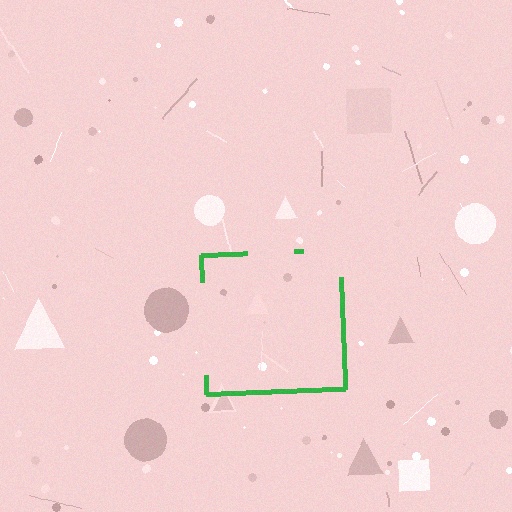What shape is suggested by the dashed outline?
The dashed outline suggests a square.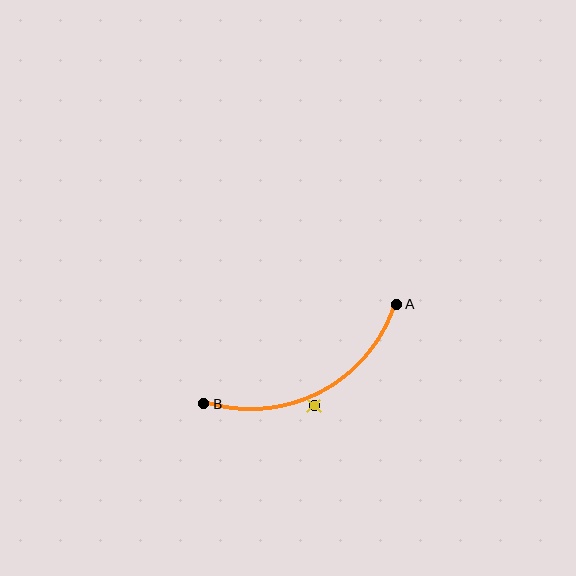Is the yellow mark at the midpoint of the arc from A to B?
No — the yellow mark does not lie on the arc at all. It sits slightly outside the curve.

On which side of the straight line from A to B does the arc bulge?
The arc bulges below the straight line connecting A and B.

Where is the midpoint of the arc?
The arc midpoint is the point on the curve farthest from the straight line joining A and B. It sits below that line.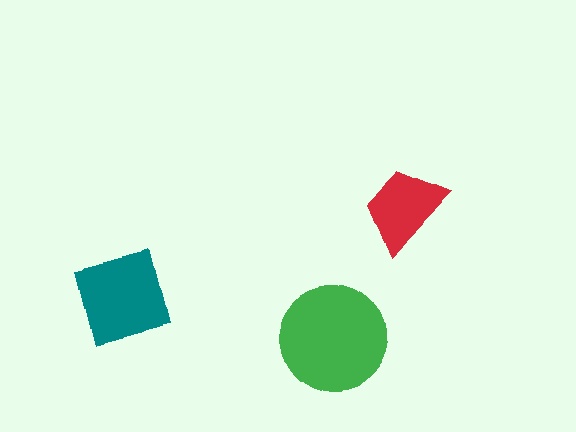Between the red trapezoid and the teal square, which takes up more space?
The teal square.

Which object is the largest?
The green circle.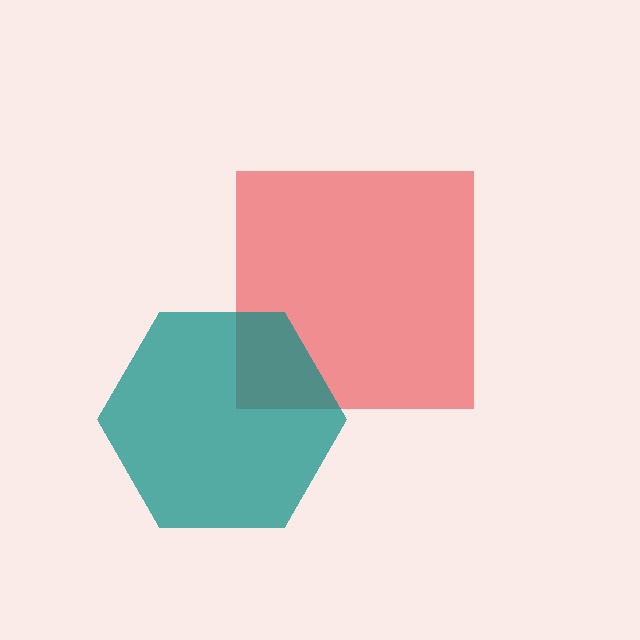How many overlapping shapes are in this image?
There are 2 overlapping shapes in the image.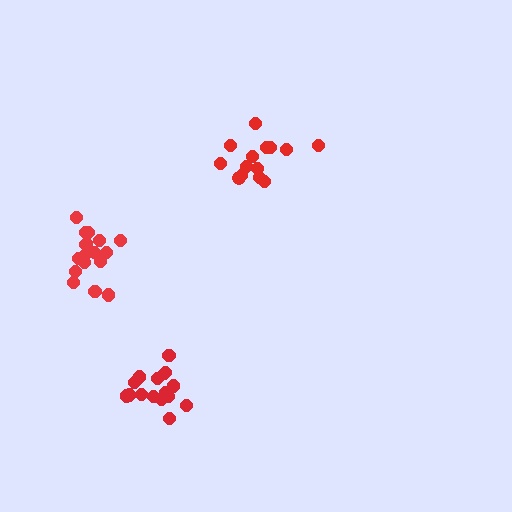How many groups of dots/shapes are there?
There are 3 groups.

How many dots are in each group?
Group 1: 14 dots, Group 2: 16 dots, Group 3: 17 dots (47 total).